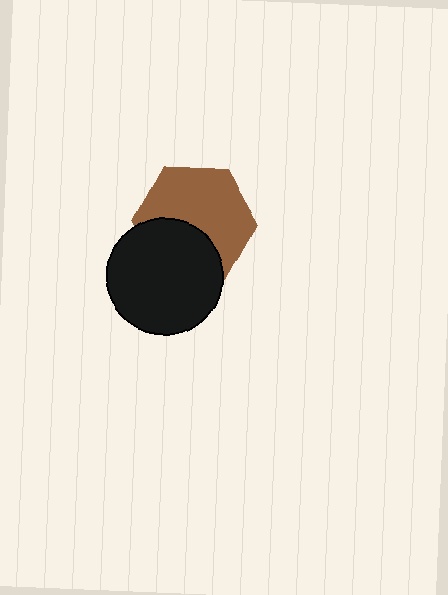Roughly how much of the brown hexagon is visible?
About half of it is visible (roughly 63%).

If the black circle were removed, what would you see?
You would see the complete brown hexagon.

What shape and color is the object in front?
The object in front is a black circle.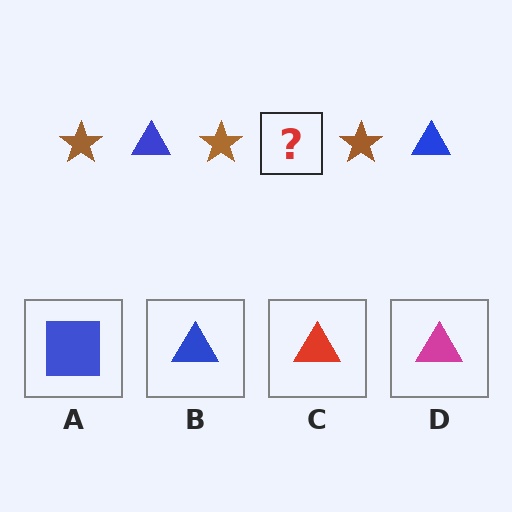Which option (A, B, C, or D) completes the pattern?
B.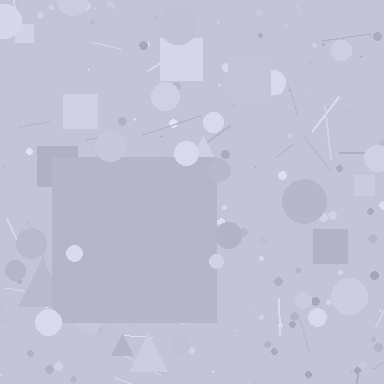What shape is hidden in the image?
A square is hidden in the image.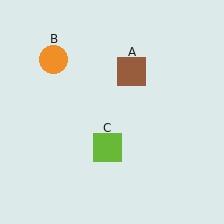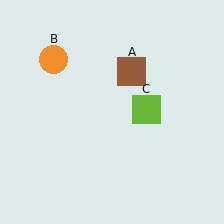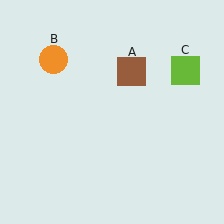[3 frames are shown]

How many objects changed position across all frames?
1 object changed position: lime square (object C).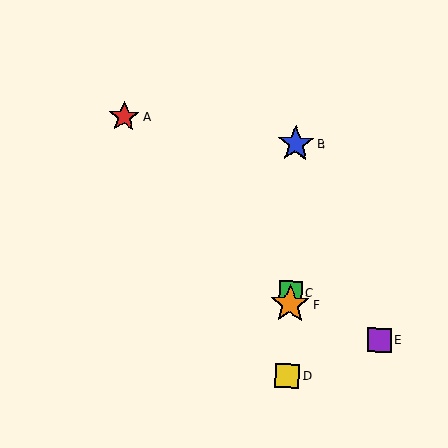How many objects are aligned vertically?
4 objects (B, C, D, F) are aligned vertically.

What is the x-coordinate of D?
Object D is at x≈288.